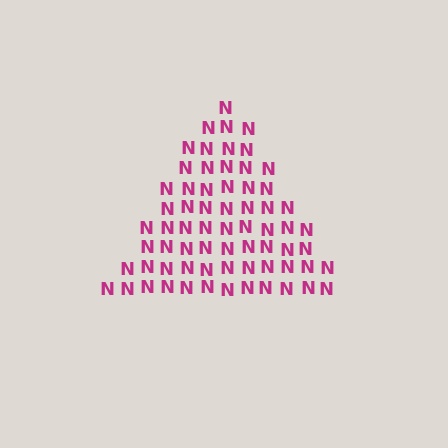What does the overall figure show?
The overall figure shows a triangle.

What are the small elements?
The small elements are letter N's.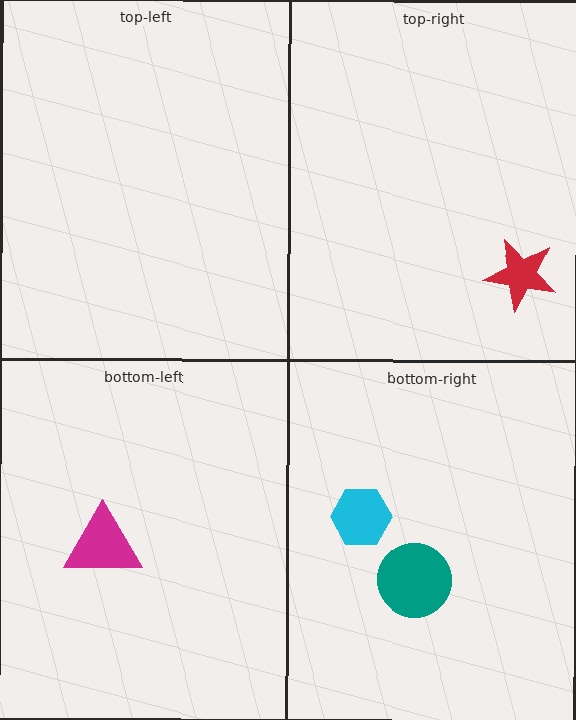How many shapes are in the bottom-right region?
2.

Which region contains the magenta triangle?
The bottom-left region.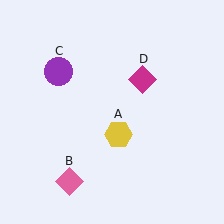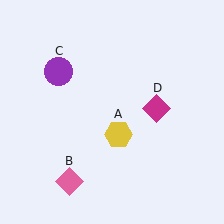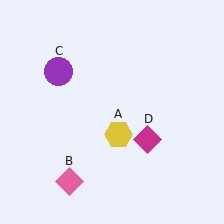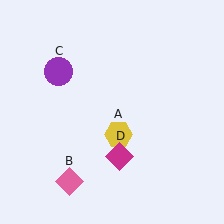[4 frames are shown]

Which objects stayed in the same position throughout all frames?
Yellow hexagon (object A) and pink diamond (object B) and purple circle (object C) remained stationary.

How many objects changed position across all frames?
1 object changed position: magenta diamond (object D).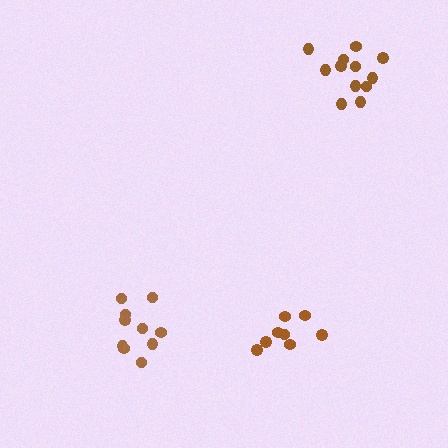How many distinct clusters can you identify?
There are 3 distinct clusters.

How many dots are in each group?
Group 1: 8 dots, Group 2: 10 dots, Group 3: 12 dots (30 total).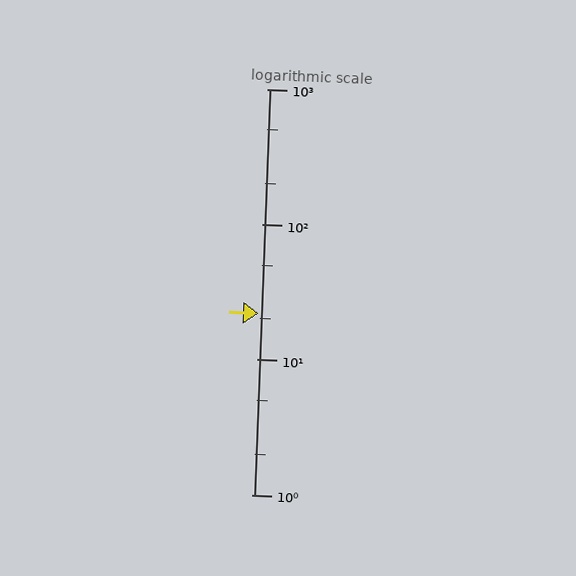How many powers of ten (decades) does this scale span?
The scale spans 3 decades, from 1 to 1000.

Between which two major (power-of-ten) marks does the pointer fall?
The pointer is between 10 and 100.